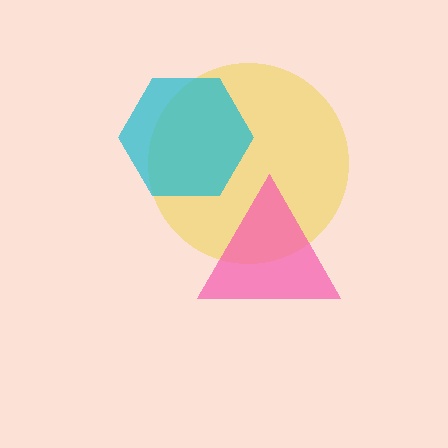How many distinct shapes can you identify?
There are 3 distinct shapes: a yellow circle, a pink triangle, a cyan hexagon.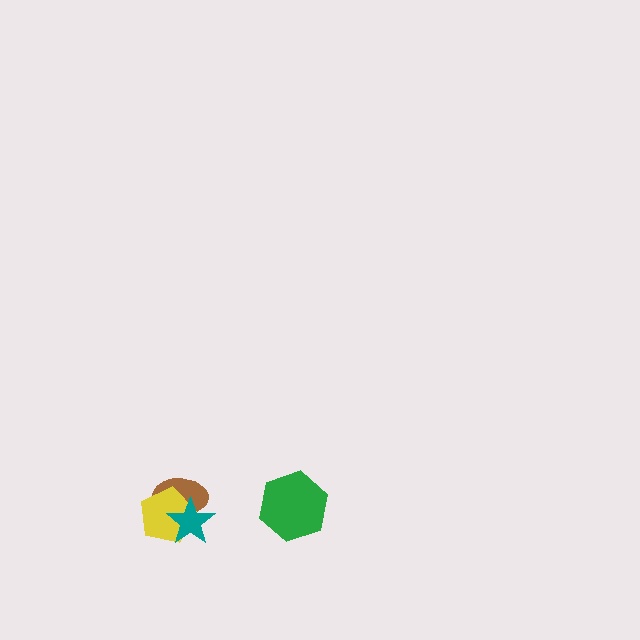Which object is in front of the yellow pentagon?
The teal star is in front of the yellow pentagon.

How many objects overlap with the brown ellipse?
2 objects overlap with the brown ellipse.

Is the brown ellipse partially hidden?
Yes, it is partially covered by another shape.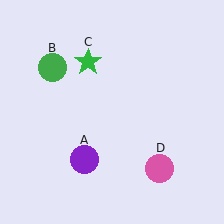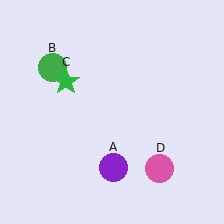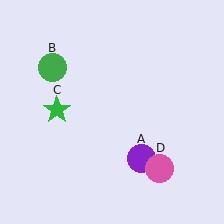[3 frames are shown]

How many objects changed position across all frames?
2 objects changed position: purple circle (object A), green star (object C).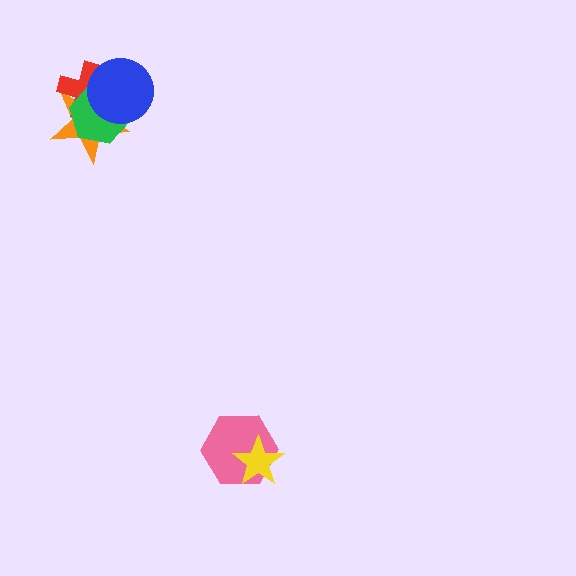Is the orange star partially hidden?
Yes, it is partially covered by another shape.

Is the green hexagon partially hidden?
Yes, it is partially covered by another shape.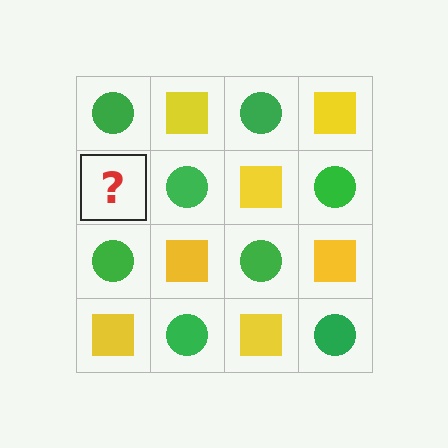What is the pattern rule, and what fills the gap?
The rule is that it alternates green circle and yellow square in a checkerboard pattern. The gap should be filled with a yellow square.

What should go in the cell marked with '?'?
The missing cell should contain a yellow square.